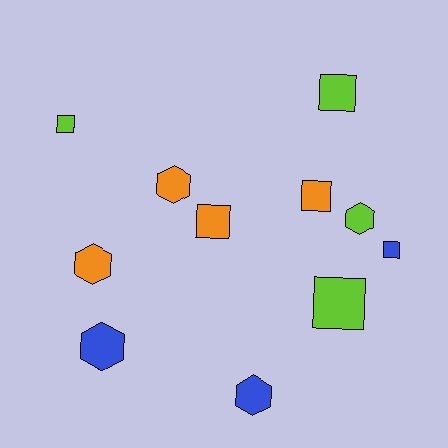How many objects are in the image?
There are 11 objects.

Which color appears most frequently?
Lime, with 4 objects.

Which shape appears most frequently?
Square, with 6 objects.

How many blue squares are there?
There is 1 blue square.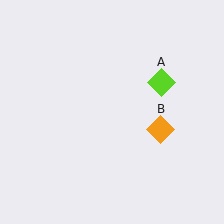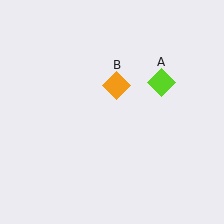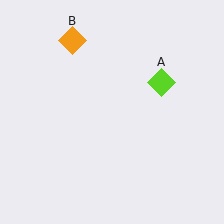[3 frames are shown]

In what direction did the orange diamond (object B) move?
The orange diamond (object B) moved up and to the left.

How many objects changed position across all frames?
1 object changed position: orange diamond (object B).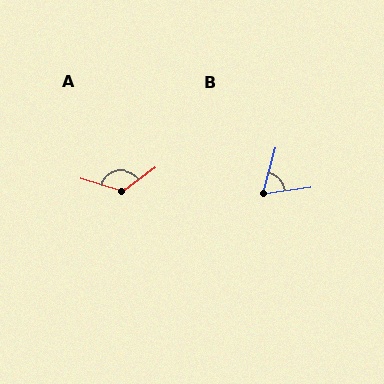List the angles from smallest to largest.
B (68°), A (126°).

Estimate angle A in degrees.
Approximately 126 degrees.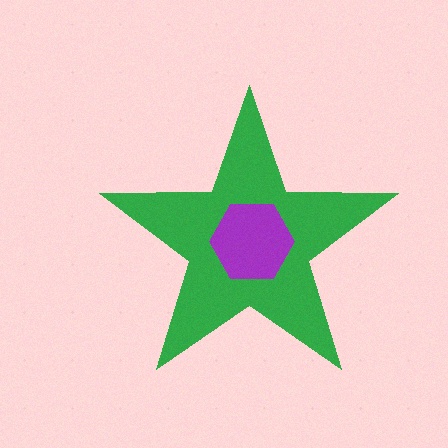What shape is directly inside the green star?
The purple hexagon.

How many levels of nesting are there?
2.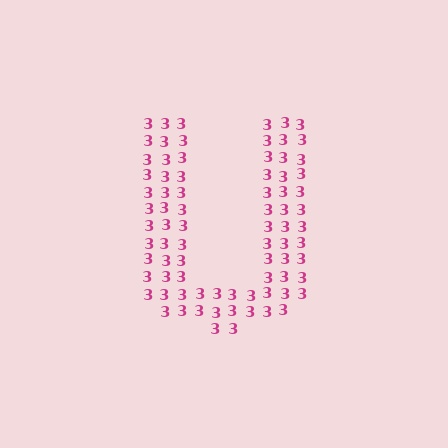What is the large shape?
The large shape is the letter U.